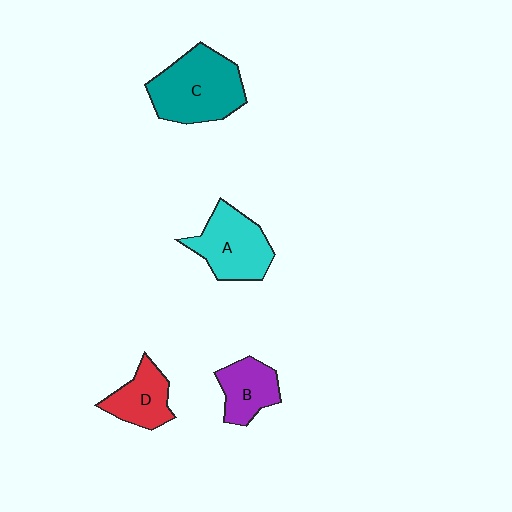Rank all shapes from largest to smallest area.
From largest to smallest: C (teal), A (cyan), D (red), B (purple).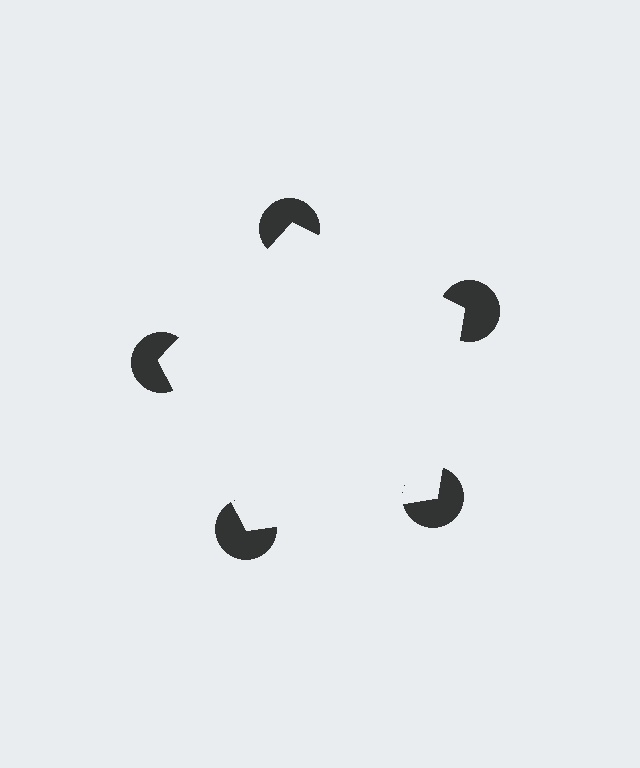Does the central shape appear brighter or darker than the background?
It typically appears slightly brighter than the background, even though no actual brightness change is drawn.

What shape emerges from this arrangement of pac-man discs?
An illusory pentagon — its edges are inferred from the aligned wedge cuts in the pac-man discs, not physically drawn.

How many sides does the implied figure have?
5 sides.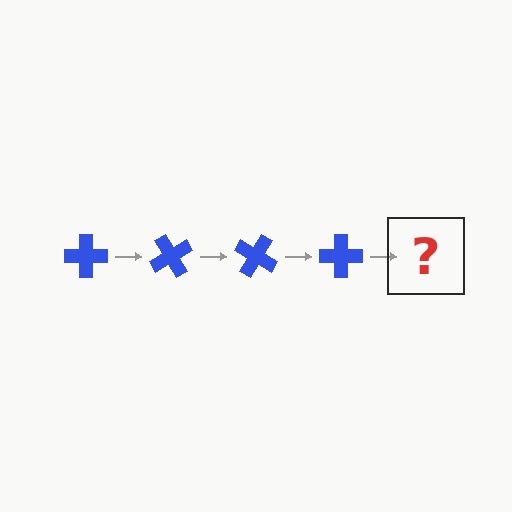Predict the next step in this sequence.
The next step is a blue cross rotated 240 degrees.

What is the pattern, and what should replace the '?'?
The pattern is that the cross rotates 60 degrees each step. The '?' should be a blue cross rotated 240 degrees.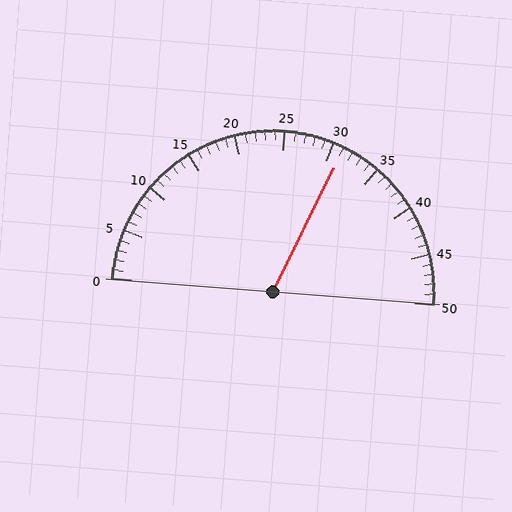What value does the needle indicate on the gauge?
The needle indicates approximately 31.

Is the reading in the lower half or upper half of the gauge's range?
The reading is in the upper half of the range (0 to 50).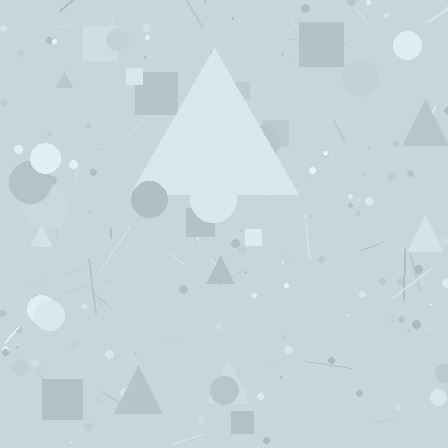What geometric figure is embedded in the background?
A triangle is embedded in the background.